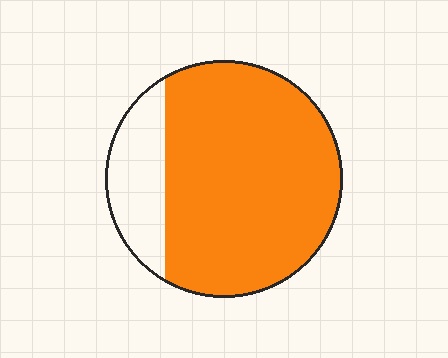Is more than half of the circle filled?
Yes.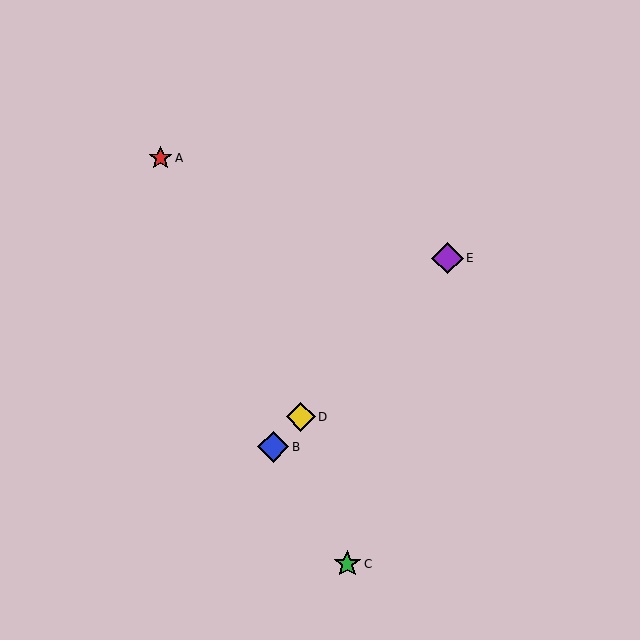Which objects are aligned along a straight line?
Objects B, D, E are aligned along a straight line.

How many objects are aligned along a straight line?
3 objects (B, D, E) are aligned along a straight line.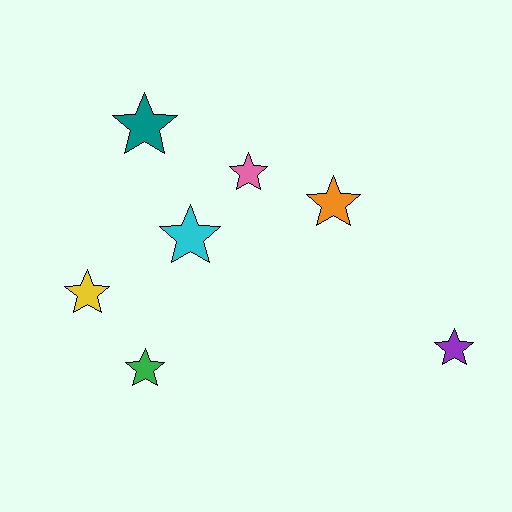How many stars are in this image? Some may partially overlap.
There are 7 stars.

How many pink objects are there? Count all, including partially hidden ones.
There is 1 pink object.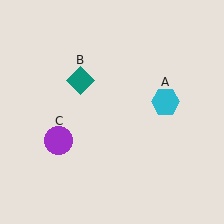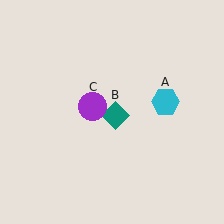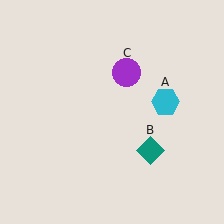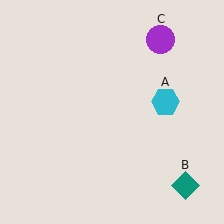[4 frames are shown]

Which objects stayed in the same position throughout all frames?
Cyan hexagon (object A) remained stationary.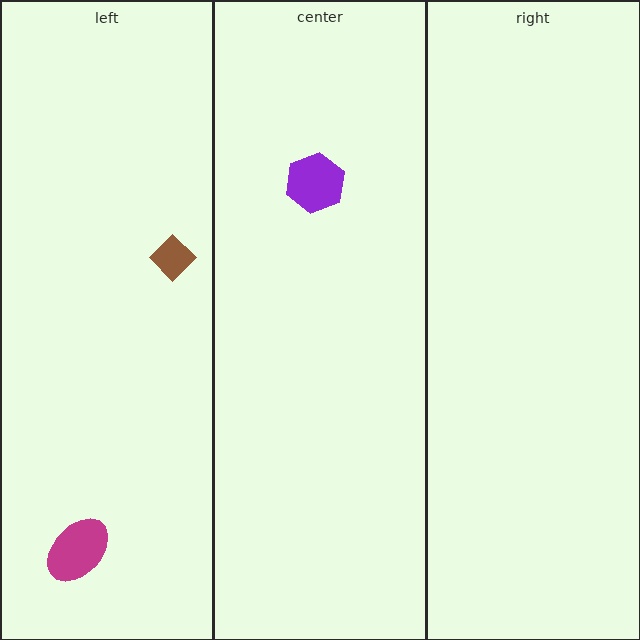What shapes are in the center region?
The purple hexagon.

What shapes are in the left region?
The magenta ellipse, the brown diamond.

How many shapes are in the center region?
1.